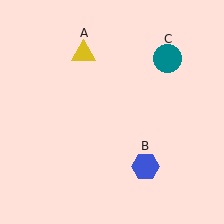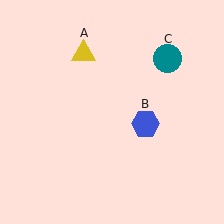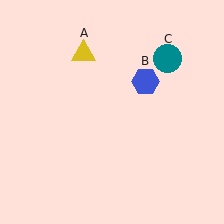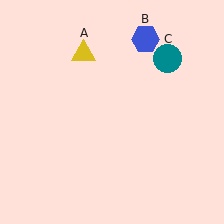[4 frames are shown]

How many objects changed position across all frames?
1 object changed position: blue hexagon (object B).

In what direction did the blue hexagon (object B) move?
The blue hexagon (object B) moved up.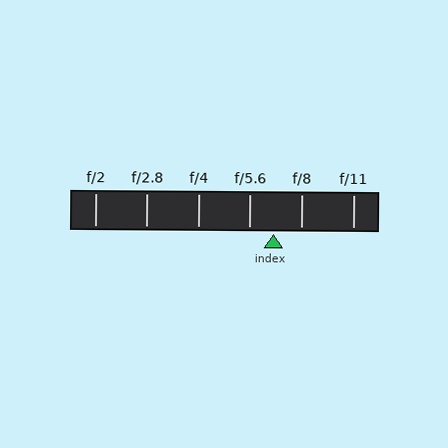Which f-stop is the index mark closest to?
The index mark is closest to f/5.6.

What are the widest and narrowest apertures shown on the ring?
The widest aperture shown is f/2 and the narrowest is f/11.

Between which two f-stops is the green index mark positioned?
The index mark is between f/5.6 and f/8.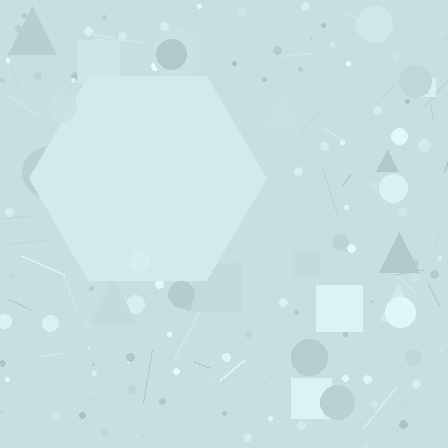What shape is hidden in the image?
A hexagon is hidden in the image.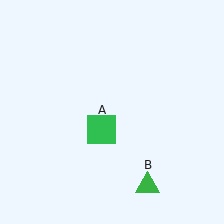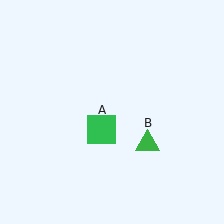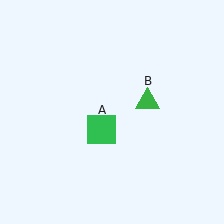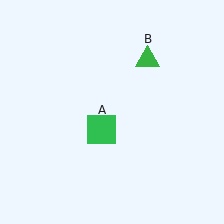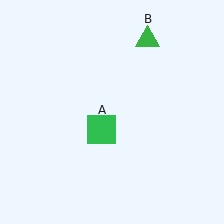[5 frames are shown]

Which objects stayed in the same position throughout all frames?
Green square (object A) remained stationary.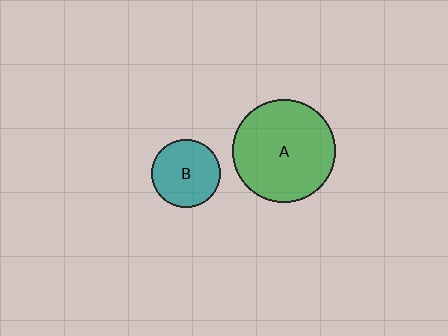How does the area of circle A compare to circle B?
Approximately 2.3 times.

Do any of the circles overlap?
No, none of the circles overlap.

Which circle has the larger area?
Circle A (green).